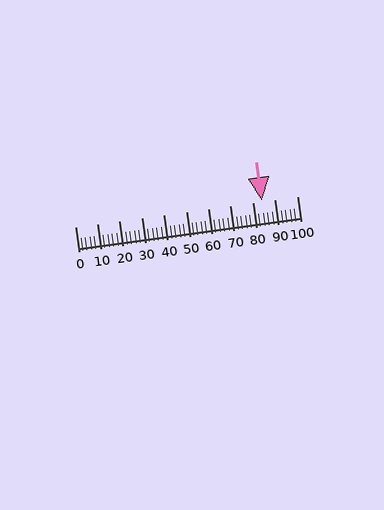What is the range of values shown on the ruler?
The ruler shows values from 0 to 100.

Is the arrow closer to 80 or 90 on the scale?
The arrow is closer to 80.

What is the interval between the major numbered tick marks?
The major tick marks are spaced 10 units apart.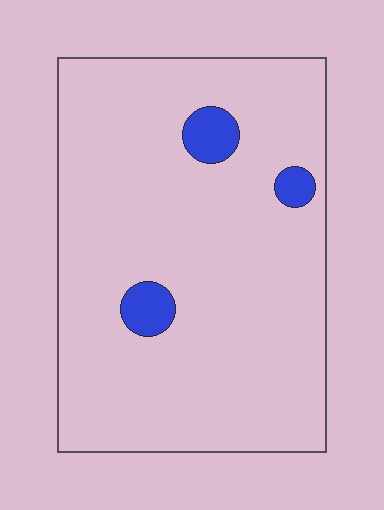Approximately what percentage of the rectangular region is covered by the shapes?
Approximately 5%.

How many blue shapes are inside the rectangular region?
3.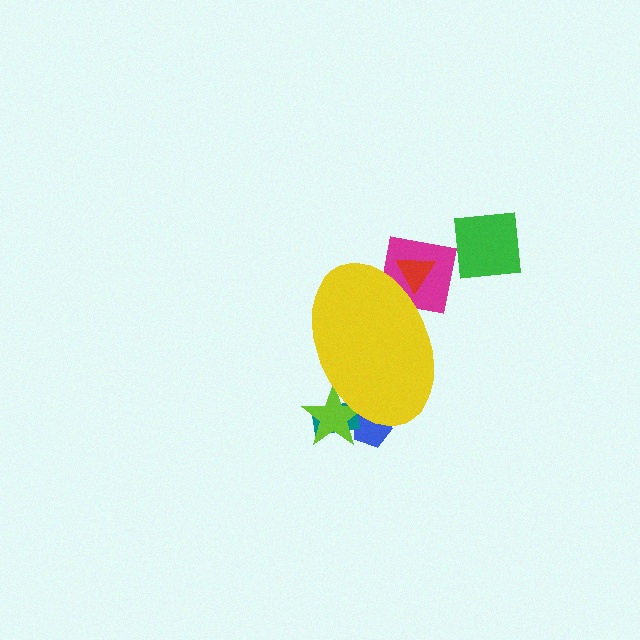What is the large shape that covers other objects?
A yellow ellipse.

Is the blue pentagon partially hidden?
Yes, the blue pentagon is partially hidden behind the yellow ellipse.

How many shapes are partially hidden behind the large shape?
5 shapes are partially hidden.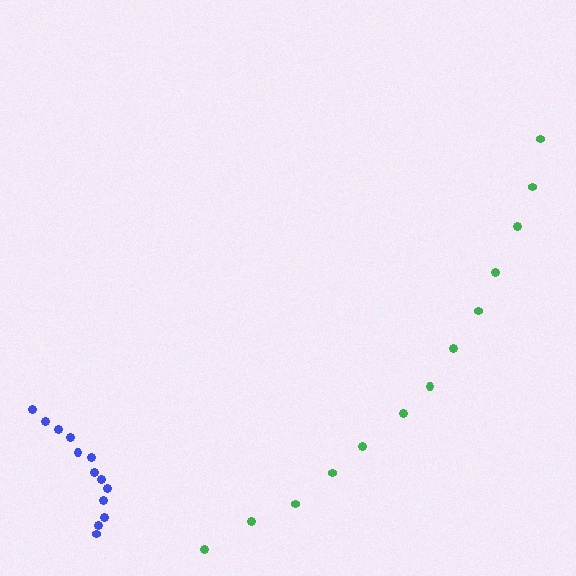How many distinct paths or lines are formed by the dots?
There are 2 distinct paths.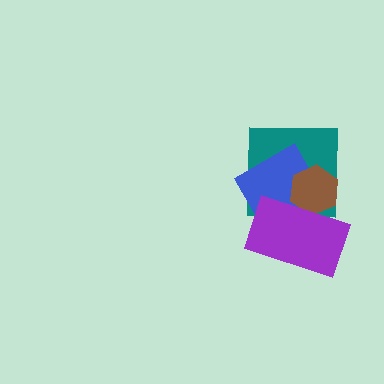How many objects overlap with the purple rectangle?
3 objects overlap with the purple rectangle.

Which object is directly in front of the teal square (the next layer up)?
The blue diamond is directly in front of the teal square.